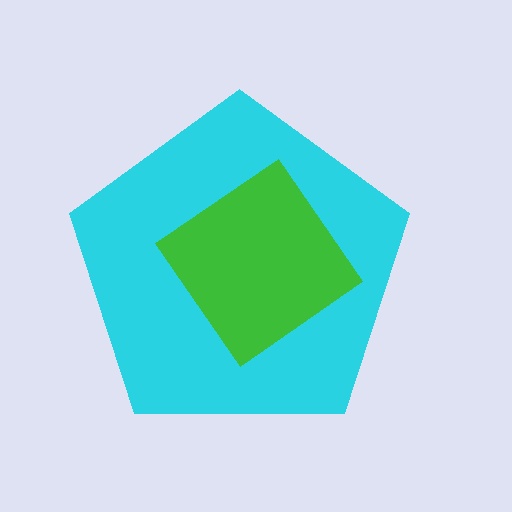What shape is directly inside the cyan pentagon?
The green diamond.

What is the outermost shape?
The cyan pentagon.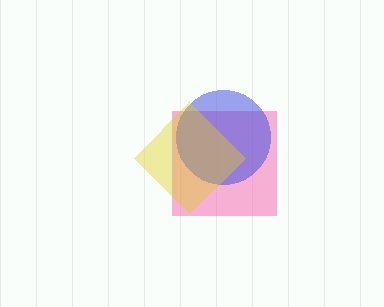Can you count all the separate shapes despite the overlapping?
Yes, there are 3 separate shapes.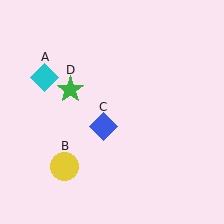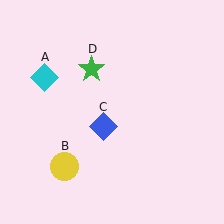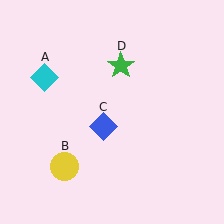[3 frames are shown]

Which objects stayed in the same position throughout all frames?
Cyan diamond (object A) and yellow circle (object B) and blue diamond (object C) remained stationary.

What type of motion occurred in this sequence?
The green star (object D) rotated clockwise around the center of the scene.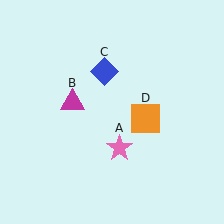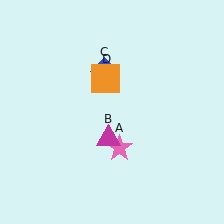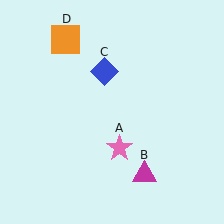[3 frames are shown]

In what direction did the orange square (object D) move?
The orange square (object D) moved up and to the left.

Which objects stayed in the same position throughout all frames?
Pink star (object A) and blue diamond (object C) remained stationary.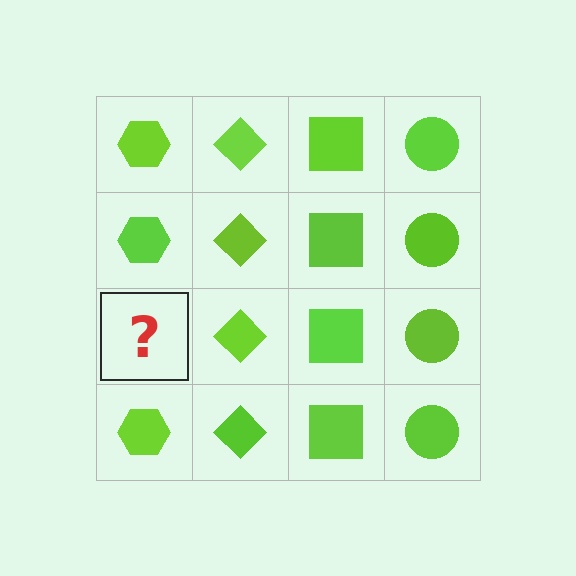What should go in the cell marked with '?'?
The missing cell should contain a lime hexagon.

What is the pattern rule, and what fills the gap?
The rule is that each column has a consistent shape. The gap should be filled with a lime hexagon.